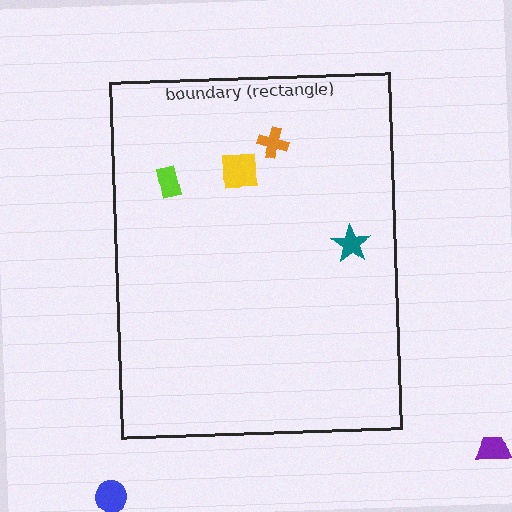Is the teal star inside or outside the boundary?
Inside.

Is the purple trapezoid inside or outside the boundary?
Outside.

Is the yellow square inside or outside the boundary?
Inside.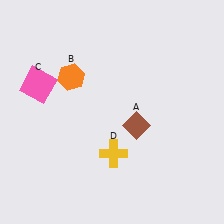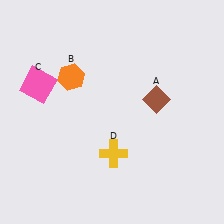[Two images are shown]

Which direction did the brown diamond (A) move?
The brown diamond (A) moved up.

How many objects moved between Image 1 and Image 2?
1 object moved between the two images.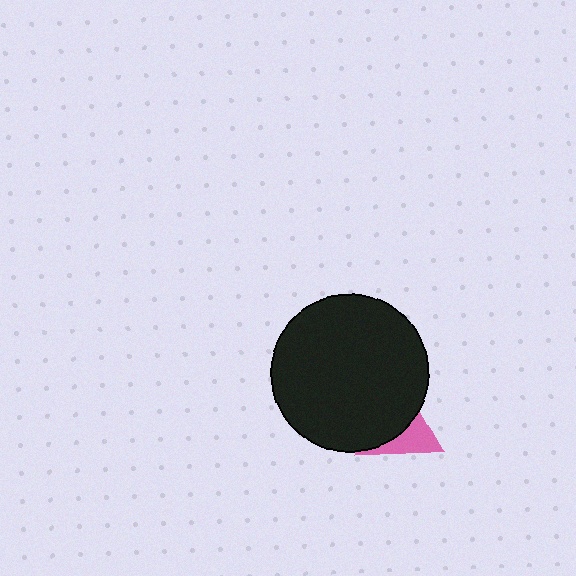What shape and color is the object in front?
The object in front is a black circle.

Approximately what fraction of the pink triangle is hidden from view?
Roughly 61% of the pink triangle is hidden behind the black circle.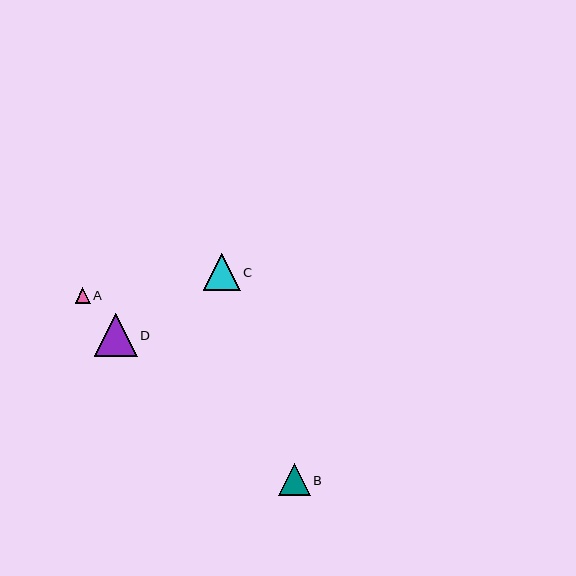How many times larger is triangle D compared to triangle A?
Triangle D is approximately 2.8 times the size of triangle A.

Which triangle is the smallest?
Triangle A is the smallest with a size of approximately 15 pixels.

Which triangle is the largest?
Triangle D is the largest with a size of approximately 43 pixels.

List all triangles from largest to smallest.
From largest to smallest: D, C, B, A.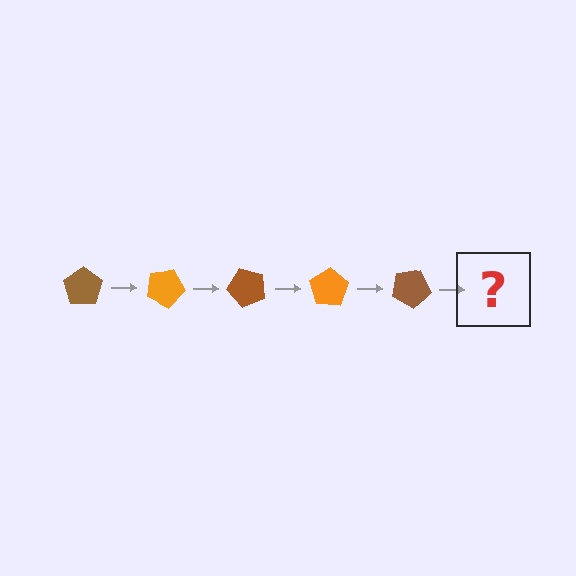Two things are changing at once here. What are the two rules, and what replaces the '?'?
The two rules are that it rotates 25 degrees each step and the color cycles through brown and orange. The '?' should be an orange pentagon, rotated 125 degrees from the start.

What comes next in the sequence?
The next element should be an orange pentagon, rotated 125 degrees from the start.